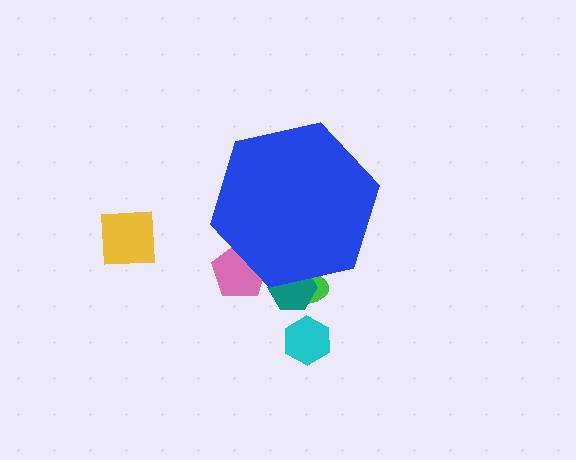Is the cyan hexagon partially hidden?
No, the cyan hexagon is fully visible.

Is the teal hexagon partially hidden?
Yes, the teal hexagon is partially hidden behind the blue hexagon.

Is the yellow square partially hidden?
No, the yellow square is fully visible.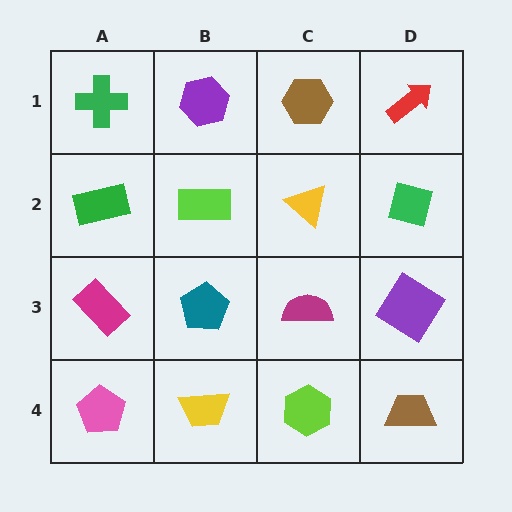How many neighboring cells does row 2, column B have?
4.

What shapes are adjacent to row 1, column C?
A yellow triangle (row 2, column C), a purple hexagon (row 1, column B), a red arrow (row 1, column D).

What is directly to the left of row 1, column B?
A green cross.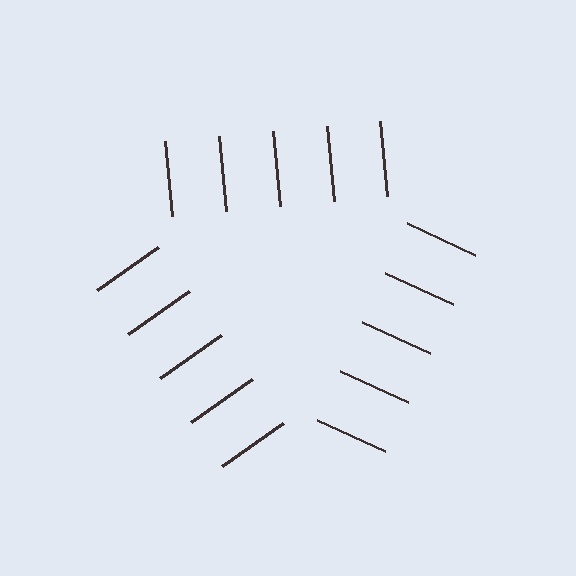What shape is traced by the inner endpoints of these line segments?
An illusory triangle — the line segments terminate on its edges but no continuous stroke is drawn.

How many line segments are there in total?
15 — 5 along each of the 3 edges.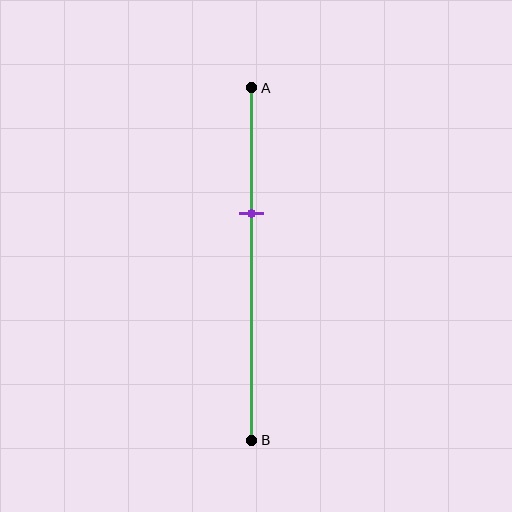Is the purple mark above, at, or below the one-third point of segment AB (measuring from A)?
The purple mark is approximately at the one-third point of segment AB.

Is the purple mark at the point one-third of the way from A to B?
Yes, the mark is approximately at the one-third point.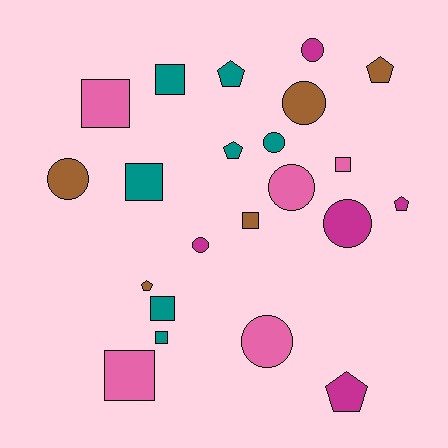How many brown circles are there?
There are 2 brown circles.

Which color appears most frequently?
Teal, with 7 objects.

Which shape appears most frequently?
Square, with 8 objects.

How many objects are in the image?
There are 22 objects.